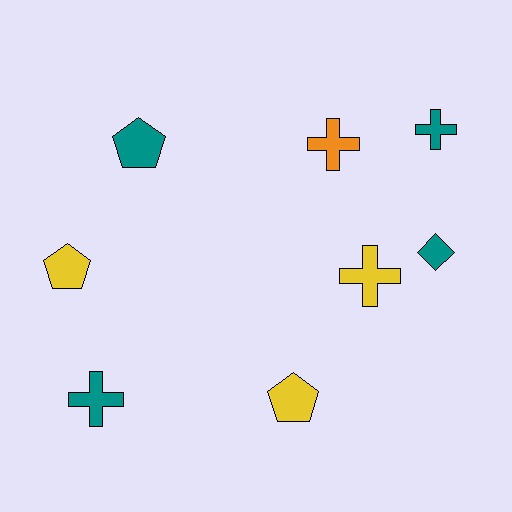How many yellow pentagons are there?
There are 2 yellow pentagons.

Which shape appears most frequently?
Cross, with 4 objects.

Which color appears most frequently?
Teal, with 4 objects.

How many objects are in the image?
There are 8 objects.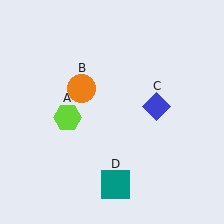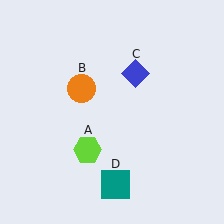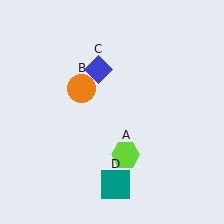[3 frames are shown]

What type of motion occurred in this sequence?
The lime hexagon (object A), blue diamond (object C) rotated counterclockwise around the center of the scene.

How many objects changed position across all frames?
2 objects changed position: lime hexagon (object A), blue diamond (object C).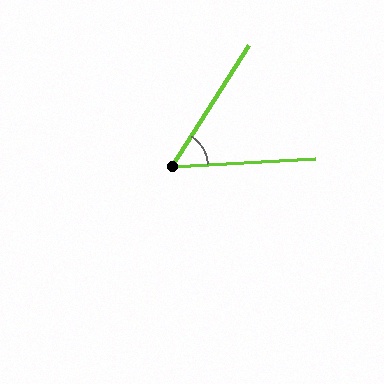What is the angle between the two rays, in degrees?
Approximately 54 degrees.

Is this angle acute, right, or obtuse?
It is acute.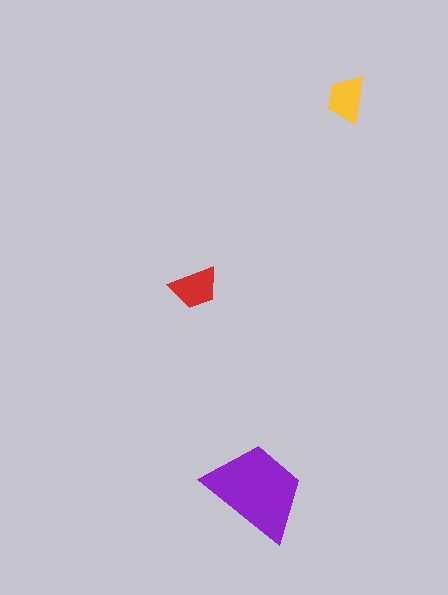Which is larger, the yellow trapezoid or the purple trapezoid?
The purple one.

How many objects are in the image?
There are 3 objects in the image.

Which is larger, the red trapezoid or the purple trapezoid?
The purple one.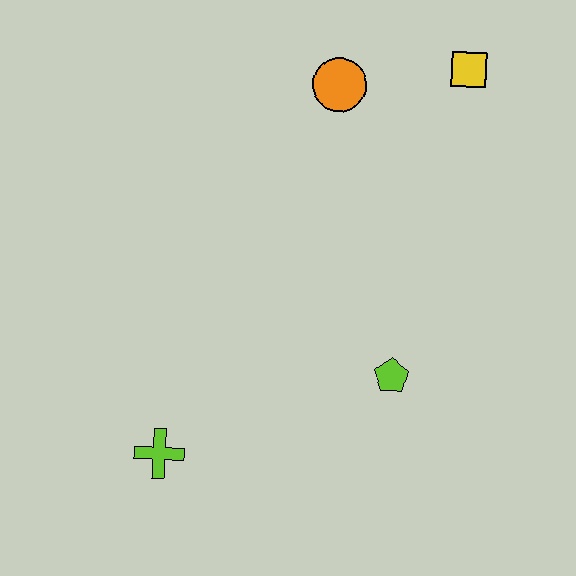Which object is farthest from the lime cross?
The yellow square is farthest from the lime cross.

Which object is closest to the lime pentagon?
The lime cross is closest to the lime pentagon.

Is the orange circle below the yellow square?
Yes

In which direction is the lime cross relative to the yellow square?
The lime cross is below the yellow square.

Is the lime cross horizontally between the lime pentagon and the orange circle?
No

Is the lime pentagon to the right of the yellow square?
No